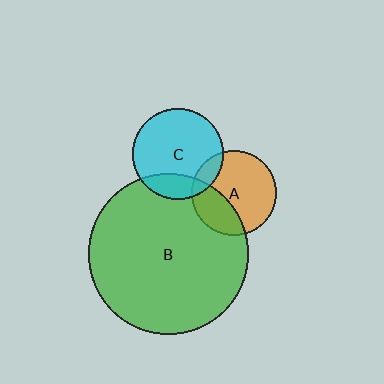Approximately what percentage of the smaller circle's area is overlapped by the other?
Approximately 20%.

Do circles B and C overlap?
Yes.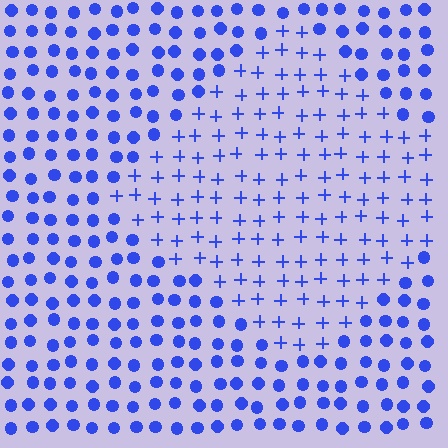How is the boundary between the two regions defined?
The boundary is defined by a change in element shape: plus signs inside vs. circles outside. All elements share the same color and spacing.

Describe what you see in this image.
The image is filled with small blue elements arranged in a uniform grid. A diamond-shaped region contains plus signs, while the surrounding area contains circles. The boundary is defined purely by the change in element shape.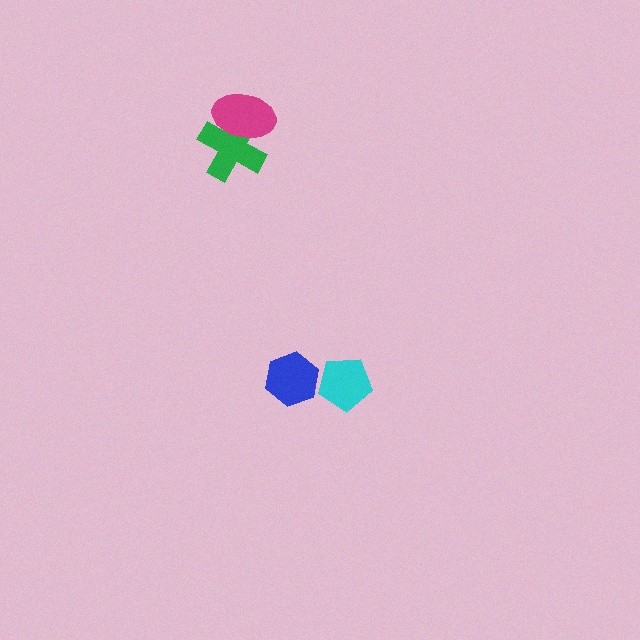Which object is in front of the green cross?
The magenta ellipse is in front of the green cross.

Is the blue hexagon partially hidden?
No, no other shape covers it.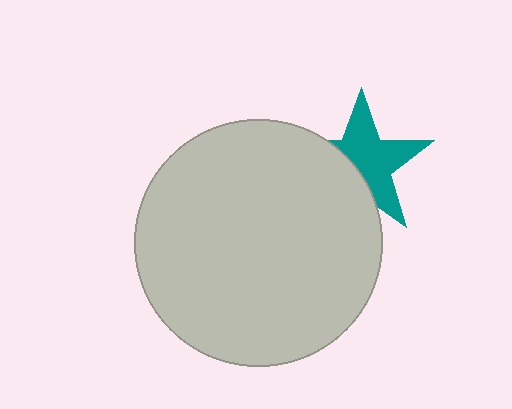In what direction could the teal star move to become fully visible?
The teal star could move toward the upper-right. That would shift it out from behind the light gray circle entirely.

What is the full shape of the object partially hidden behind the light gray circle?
The partially hidden object is a teal star.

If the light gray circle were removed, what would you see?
You would see the complete teal star.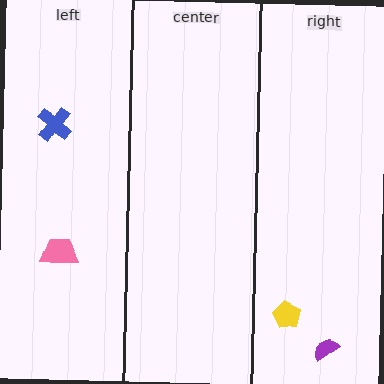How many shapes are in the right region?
2.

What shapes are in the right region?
The purple semicircle, the yellow pentagon.